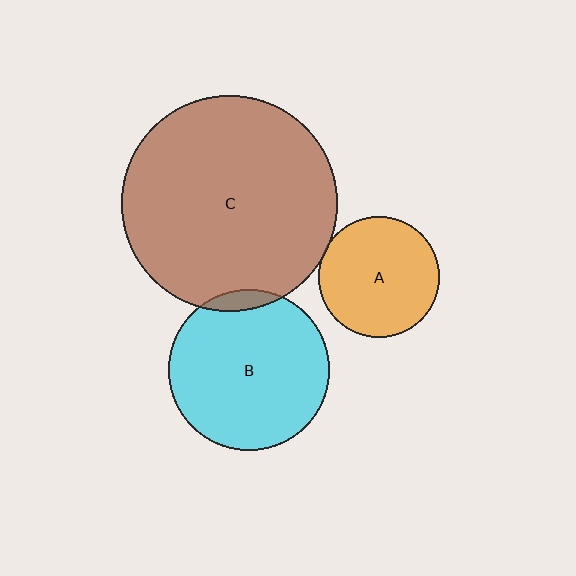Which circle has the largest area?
Circle C (brown).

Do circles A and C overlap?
Yes.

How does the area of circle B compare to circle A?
Approximately 1.8 times.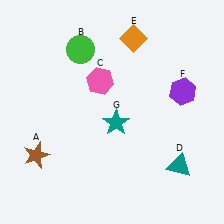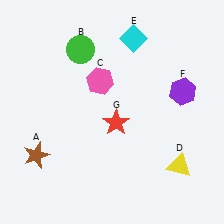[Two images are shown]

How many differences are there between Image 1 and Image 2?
There are 3 differences between the two images.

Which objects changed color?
D changed from teal to yellow. E changed from orange to cyan. G changed from teal to red.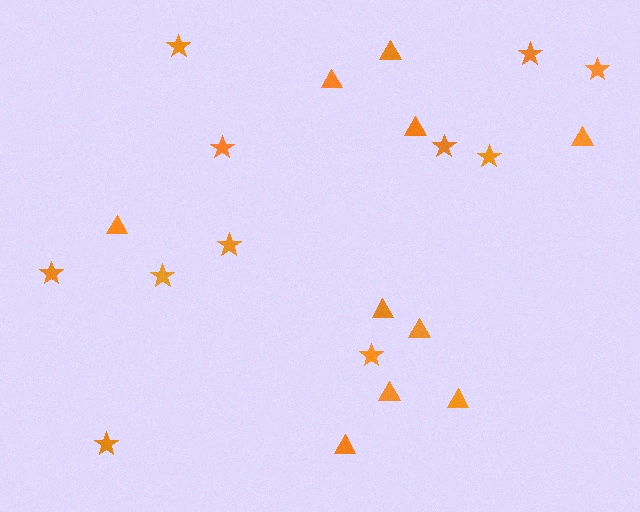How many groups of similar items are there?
There are 2 groups: one group of triangles (10) and one group of stars (11).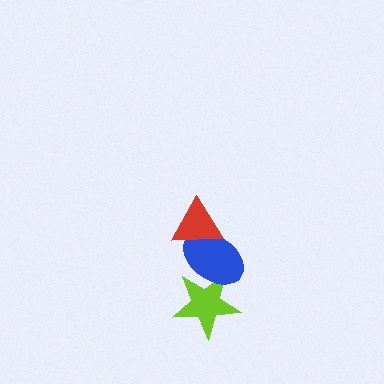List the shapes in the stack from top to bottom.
From top to bottom: the red triangle, the blue ellipse, the lime star.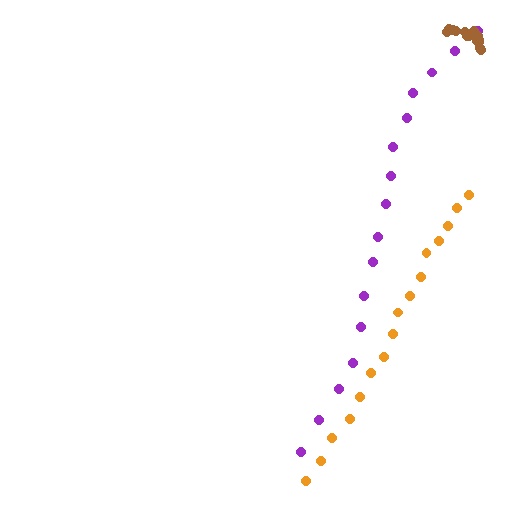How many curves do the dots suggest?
There are 3 distinct paths.